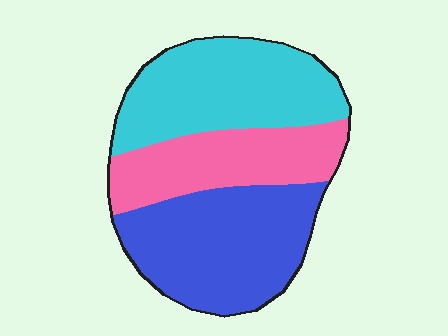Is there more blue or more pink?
Blue.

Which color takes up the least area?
Pink, at roughly 25%.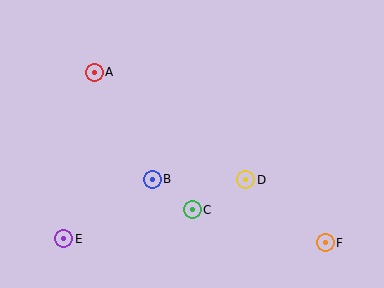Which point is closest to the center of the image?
Point B at (152, 179) is closest to the center.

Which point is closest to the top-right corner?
Point D is closest to the top-right corner.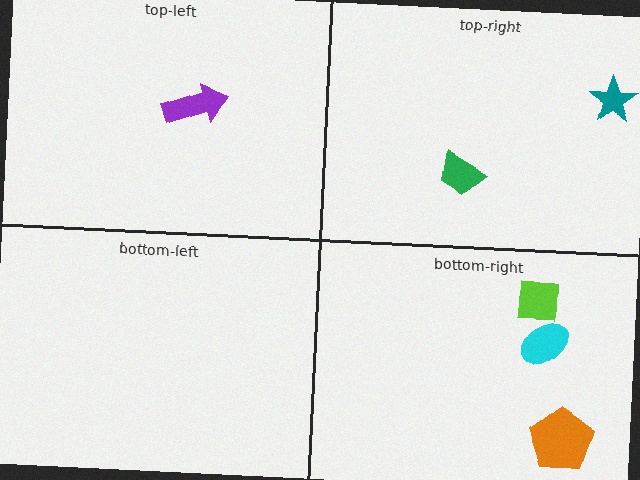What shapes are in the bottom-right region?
The orange pentagon, the cyan ellipse, the lime square.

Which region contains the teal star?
The top-right region.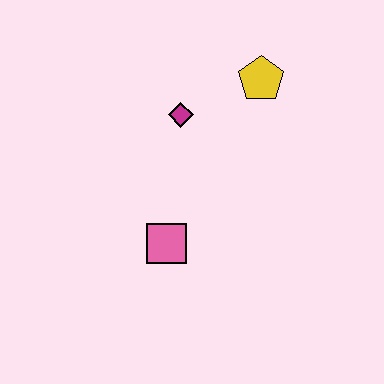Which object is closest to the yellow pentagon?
The magenta diamond is closest to the yellow pentagon.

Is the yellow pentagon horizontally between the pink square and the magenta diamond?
No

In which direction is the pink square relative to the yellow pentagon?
The pink square is below the yellow pentagon.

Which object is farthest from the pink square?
The yellow pentagon is farthest from the pink square.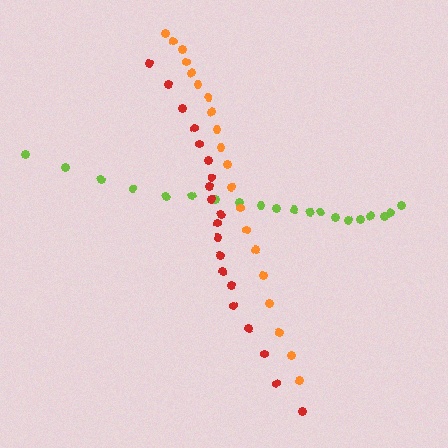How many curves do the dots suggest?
There are 3 distinct paths.